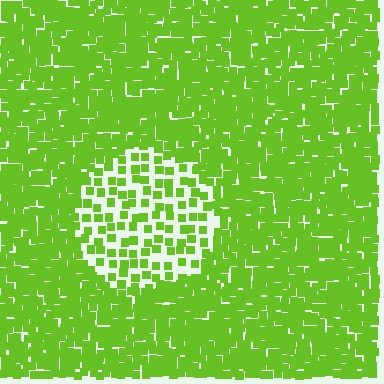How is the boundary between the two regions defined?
The boundary is defined by a change in element density (approximately 2.5x ratio). All elements are the same color, size, and shape.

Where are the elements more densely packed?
The elements are more densely packed outside the circle boundary.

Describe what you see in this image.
The image contains small lime elements arranged at two different densities. A circle-shaped region is visible where the elements are less densely packed than the surrounding area.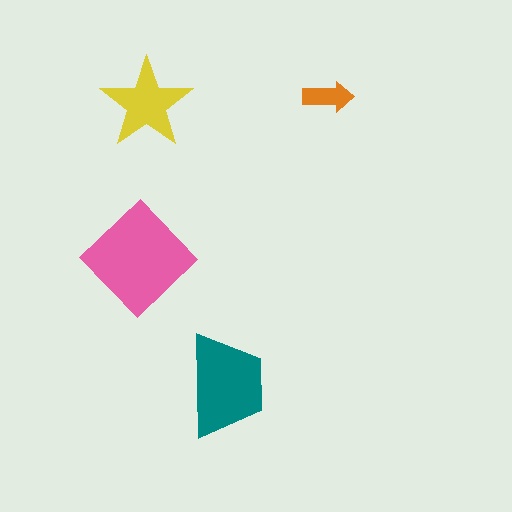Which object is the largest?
The pink diamond.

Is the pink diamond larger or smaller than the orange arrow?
Larger.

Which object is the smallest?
The orange arrow.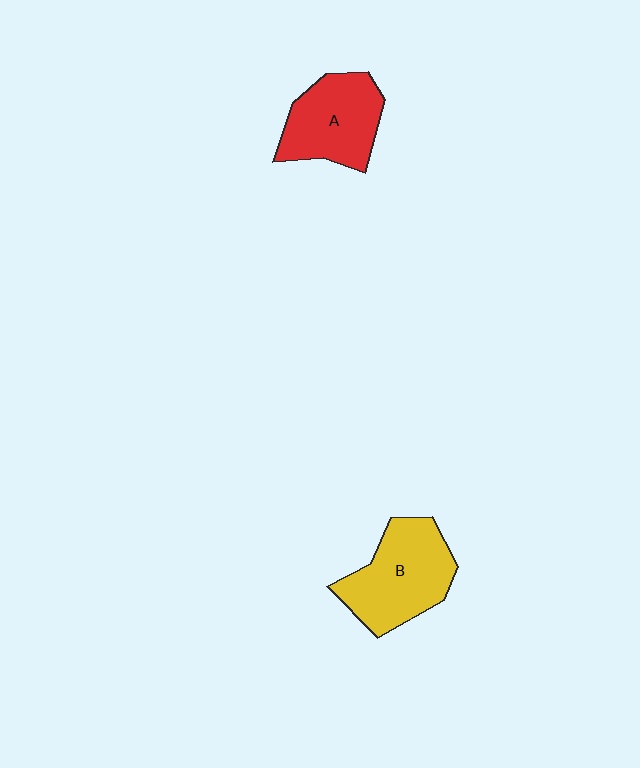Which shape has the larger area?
Shape B (yellow).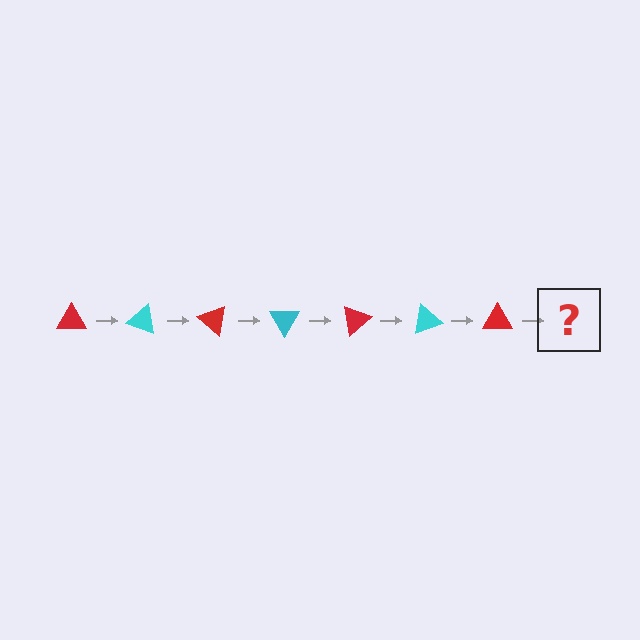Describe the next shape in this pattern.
It should be a cyan triangle, rotated 140 degrees from the start.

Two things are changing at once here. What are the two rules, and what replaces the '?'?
The two rules are that it rotates 20 degrees each step and the color cycles through red and cyan. The '?' should be a cyan triangle, rotated 140 degrees from the start.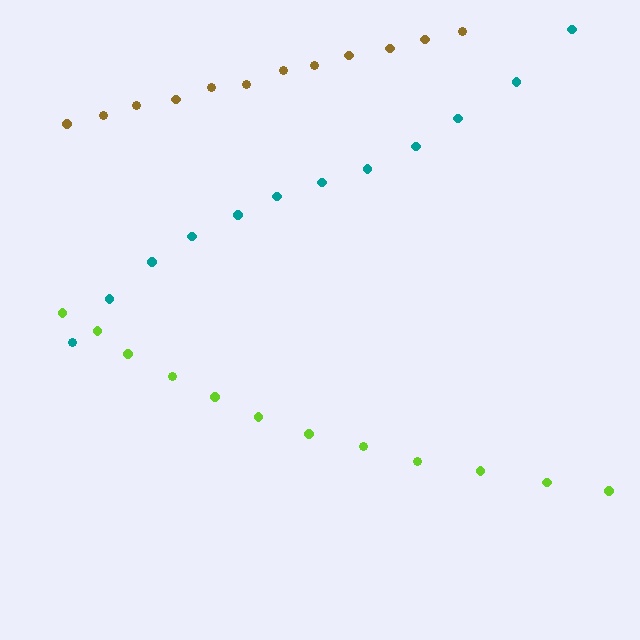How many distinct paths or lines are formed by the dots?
There are 3 distinct paths.